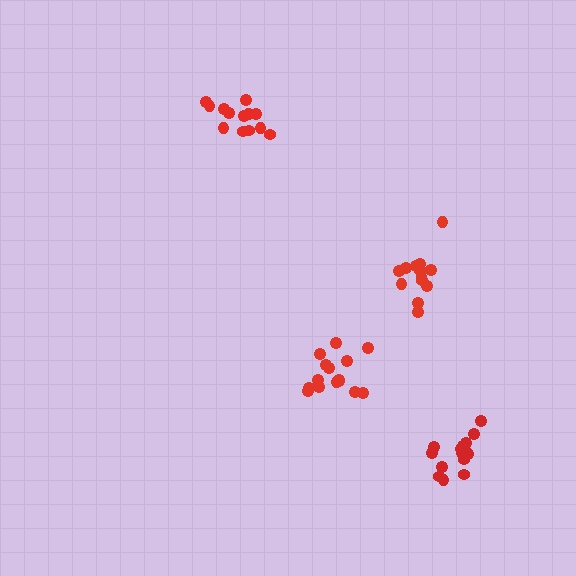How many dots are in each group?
Group 1: 14 dots, Group 2: 15 dots, Group 3: 14 dots, Group 4: 15 dots (58 total).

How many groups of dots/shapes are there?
There are 4 groups.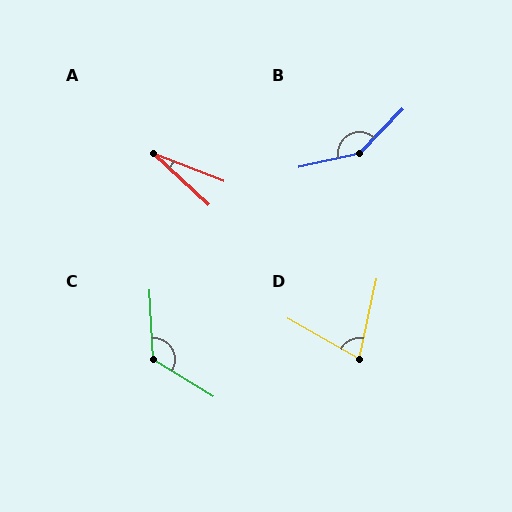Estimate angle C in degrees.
Approximately 125 degrees.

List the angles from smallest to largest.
A (22°), D (73°), C (125°), B (147°).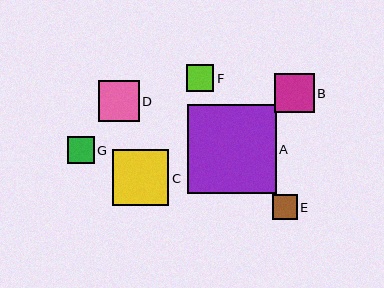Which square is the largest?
Square A is the largest with a size of approximately 89 pixels.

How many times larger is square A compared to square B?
Square A is approximately 2.2 times the size of square B.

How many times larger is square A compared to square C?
Square A is approximately 1.6 times the size of square C.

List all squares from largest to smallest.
From largest to smallest: A, C, D, B, F, G, E.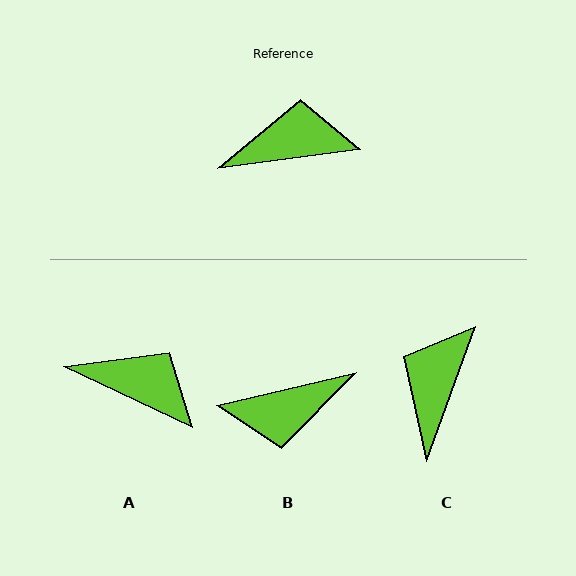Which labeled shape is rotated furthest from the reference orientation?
B, about 174 degrees away.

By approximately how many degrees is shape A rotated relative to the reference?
Approximately 33 degrees clockwise.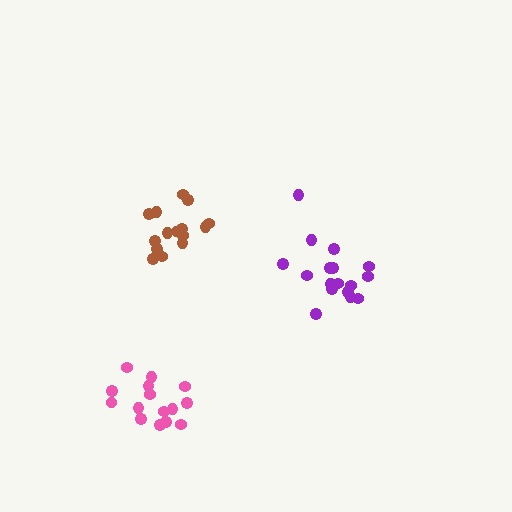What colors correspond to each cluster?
The clusters are colored: purple, pink, brown.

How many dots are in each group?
Group 1: 17 dots, Group 2: 15 dots, Group 3: 15 dots (47 total).